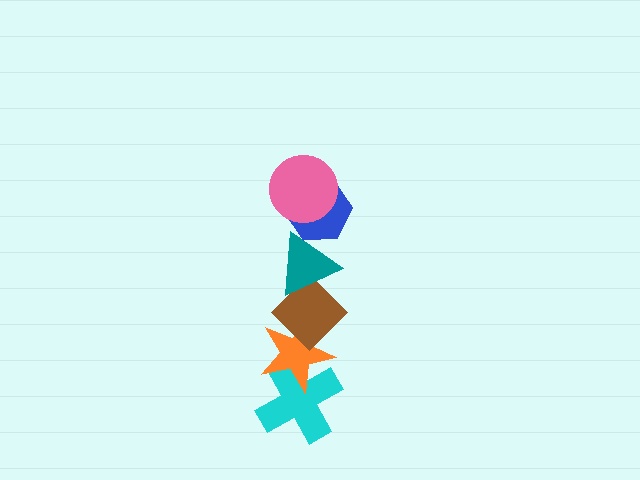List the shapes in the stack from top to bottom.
From top to bottom: the pink circle, the blue hexagon, the teal triangle, the brown diamond, the orange star, the cyan cross.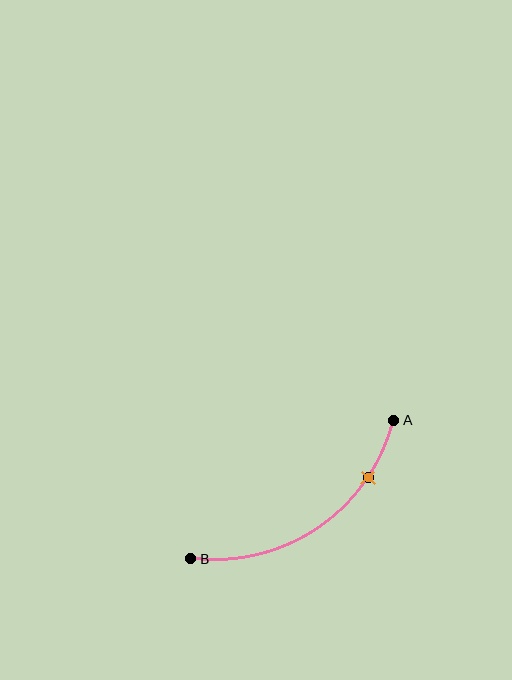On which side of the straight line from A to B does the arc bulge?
The arc bulges below and to the right of the straight line connecting A and B.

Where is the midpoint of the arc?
The arc midpoint is the point on the curve farthest from the straight line joining A and B. It sits below and to the right of that line.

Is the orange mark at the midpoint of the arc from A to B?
No. The orange mark lies on the arc but is closer to endpoint A. The arc midpoint would be at the point on the curve equidistant along the arc from both A and B.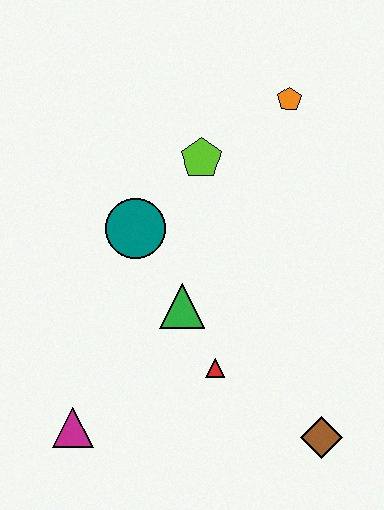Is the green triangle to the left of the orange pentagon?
Yes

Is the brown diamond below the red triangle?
Yes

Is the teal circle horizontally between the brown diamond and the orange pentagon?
No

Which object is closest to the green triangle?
The red triangle is closest to the green triangle.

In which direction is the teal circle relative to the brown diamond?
The teal circle is above the brown diamond.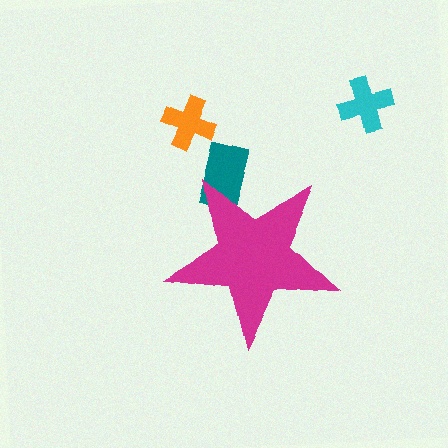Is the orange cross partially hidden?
No, the orange cross is fully visible.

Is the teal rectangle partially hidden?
Yes, the teal rectangle is partially hidden behind the magenta star.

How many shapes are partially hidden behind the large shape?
1 shape is partially hidden.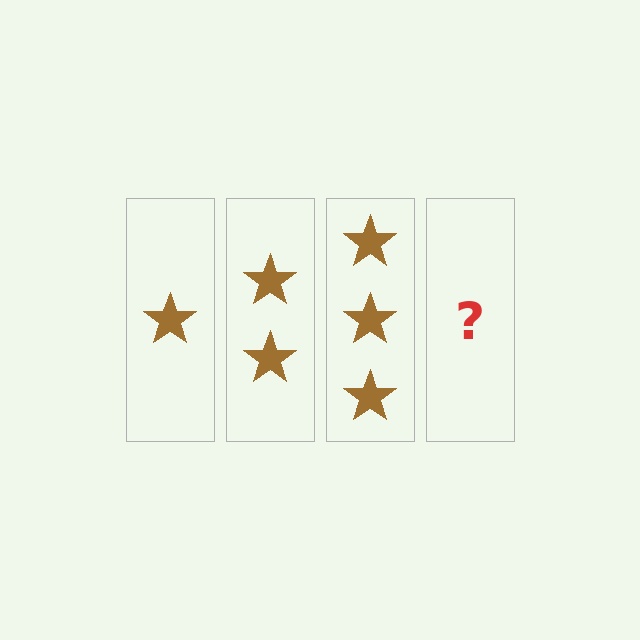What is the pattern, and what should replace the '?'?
The pattern is that each step adds one more star. The '?' should be 4 stars.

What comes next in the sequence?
The next element should be 4 stars.